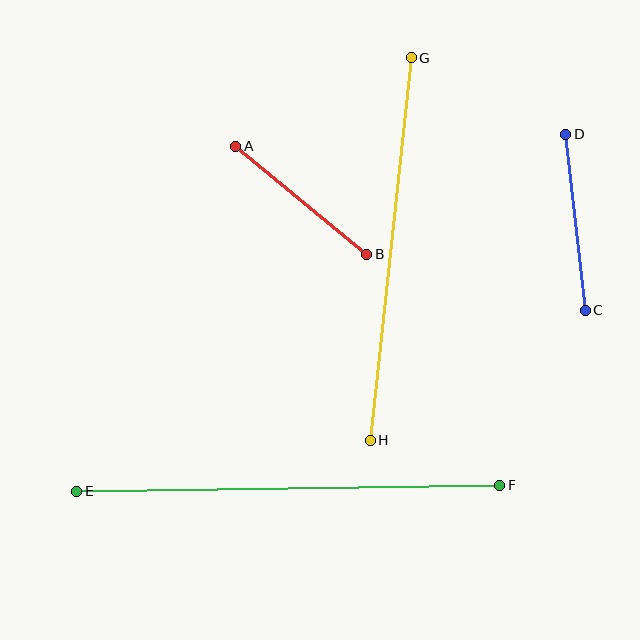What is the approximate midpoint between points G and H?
The midpoint is at approximately (391, 249) pixels.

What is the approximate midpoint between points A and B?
The midpoint is at approximately (301, 200) pixels.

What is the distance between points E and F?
The distance is approximately 423 pixels.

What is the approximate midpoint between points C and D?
The midpoint is at approximately (575, 222) pixels.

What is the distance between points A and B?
The distance is approximately 170 pixels.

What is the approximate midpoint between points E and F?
The midpoint is at approximately (288, 488) pixels.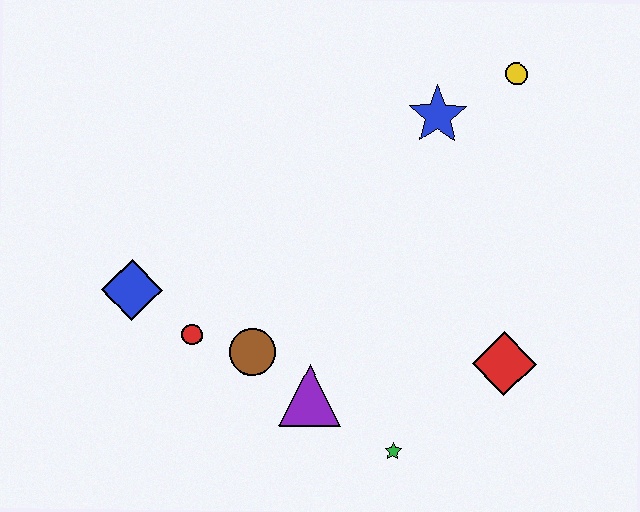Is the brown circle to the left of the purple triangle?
Yes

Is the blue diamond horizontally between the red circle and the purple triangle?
No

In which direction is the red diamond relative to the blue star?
The red diamond is below the blue star.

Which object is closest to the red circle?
The brown circle is closest to the red circle.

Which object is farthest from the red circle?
The yellow circle is farthest from the red circle.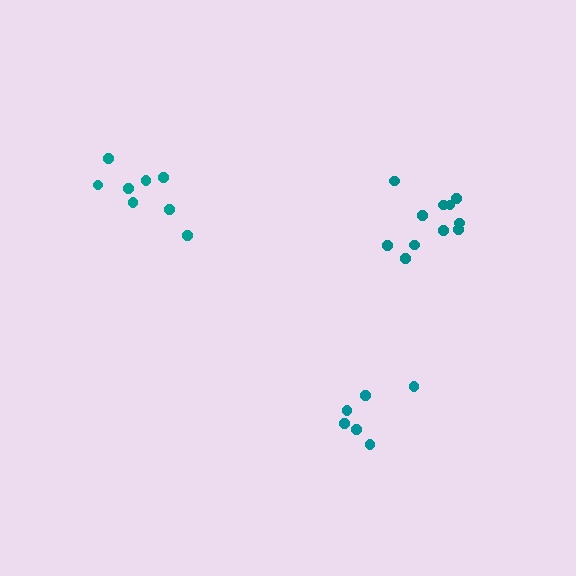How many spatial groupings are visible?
There are 3 spatial groupings.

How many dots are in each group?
Group 1: 11 dots, Group 2: 8 dots, Group 3: 6 dots (25 total).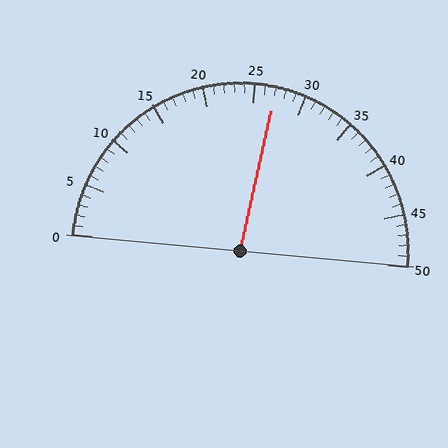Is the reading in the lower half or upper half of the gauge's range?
The reading is in the upper half of the range (0 to 50).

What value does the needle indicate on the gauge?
The needle indicates approximately 27.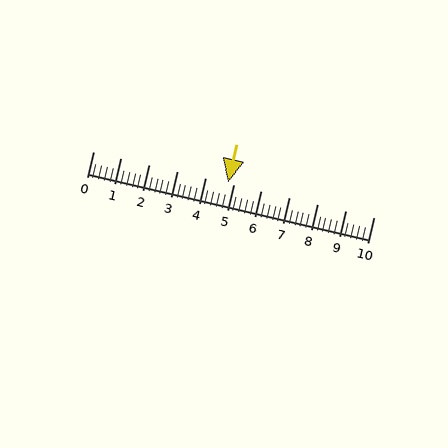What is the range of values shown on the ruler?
The ruler shows values from 0 to 10.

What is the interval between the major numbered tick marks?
The major tick marks are spaced 1 units apart.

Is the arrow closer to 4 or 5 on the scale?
The arrow is closer to 5.